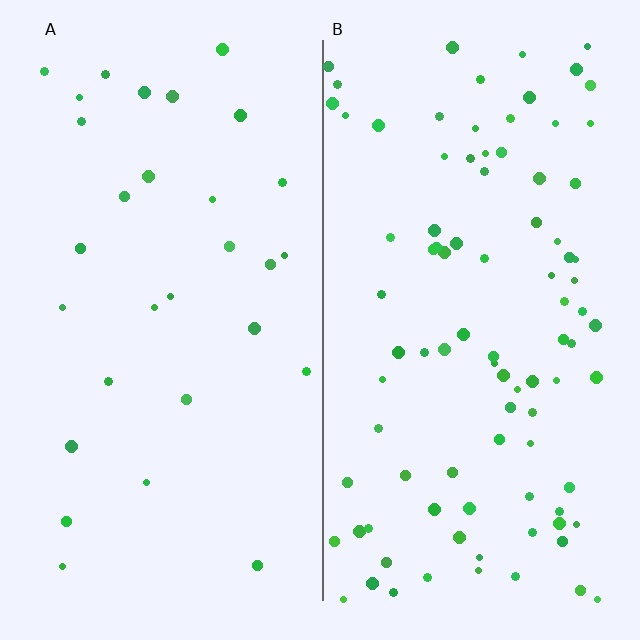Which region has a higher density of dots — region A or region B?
B (the right).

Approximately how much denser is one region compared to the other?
Approximately 3.1× — region B over region A.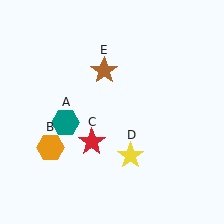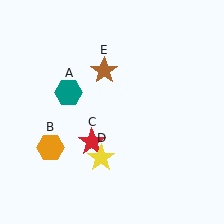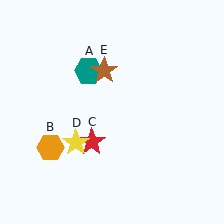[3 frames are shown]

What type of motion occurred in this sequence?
The teal hexagon (object A), yellow star (object D) rotated clockwise around the center of the scene.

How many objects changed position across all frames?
2 objects changed position: teal hexagon (object A), yellow star (object D).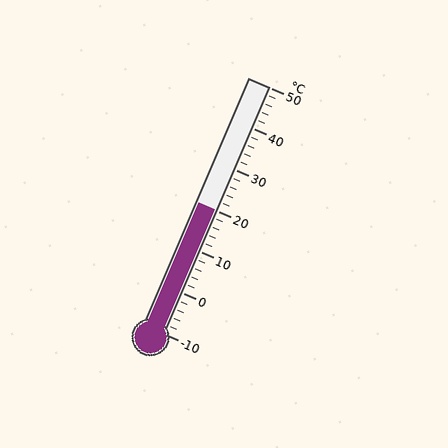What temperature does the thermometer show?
The thermometer shows approximately 20°C.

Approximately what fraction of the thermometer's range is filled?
The thermometer is filled to approximately 50% of its range.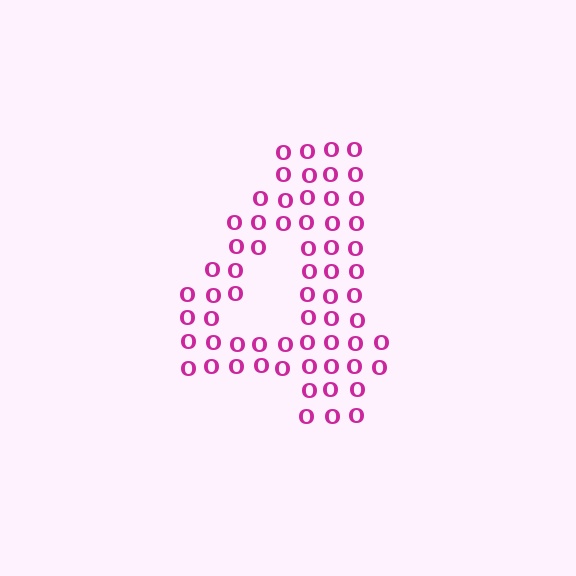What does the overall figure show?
The overall figure shows the digit 4.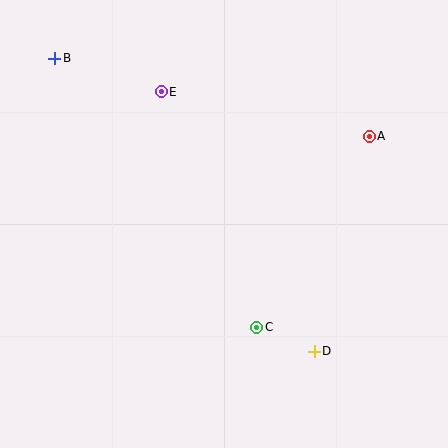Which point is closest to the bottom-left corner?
Point C is closest to the bottom-left corner.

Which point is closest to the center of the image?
Point C at (257, 327) is closest to the center.